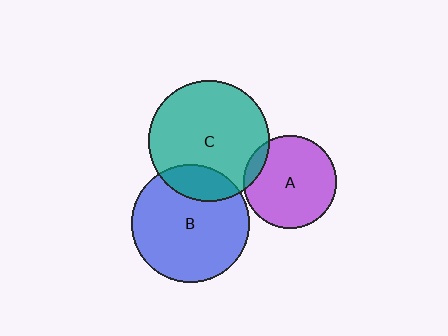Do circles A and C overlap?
Yes.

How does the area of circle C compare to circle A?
Approximately 1.7 times.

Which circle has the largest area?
Circle C (teal).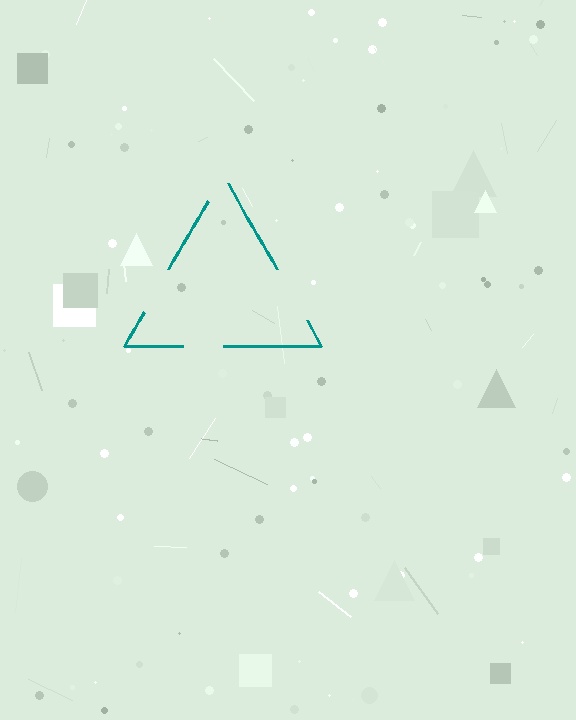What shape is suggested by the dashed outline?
The dashed outline suggests a triangle.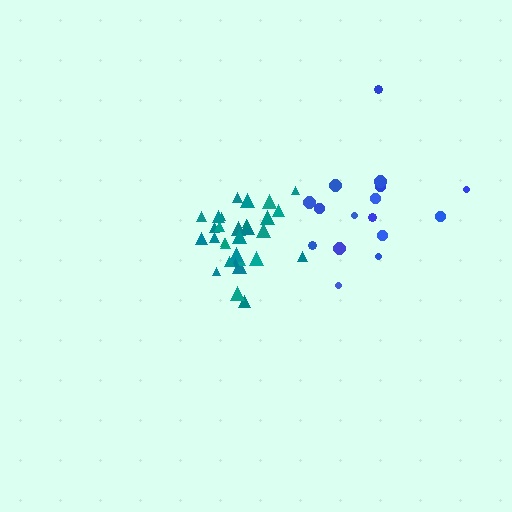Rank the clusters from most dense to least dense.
teal, blue.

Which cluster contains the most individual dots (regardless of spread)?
Teal (31).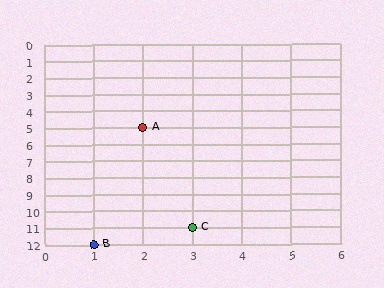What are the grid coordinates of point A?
Point A is at grid coordinates (2, 5).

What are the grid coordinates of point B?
Point B is at grid coordinates (1, 12).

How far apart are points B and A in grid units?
Points B and A are 1 column and 7 rows apart (about 7.1 grid units diagonally).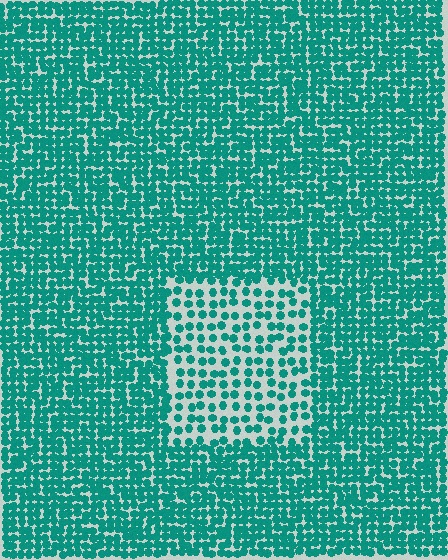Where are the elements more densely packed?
The elements are more densely packed outside the rectangle boundary.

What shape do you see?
I see a rectangle.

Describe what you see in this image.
The image contains small teal elements arranged at two different densities. A rectangle-shaped region is visible where the elements are less densely packed than the surrounding area.